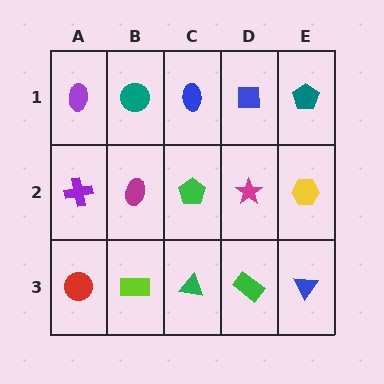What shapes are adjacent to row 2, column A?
A purple ellipse (row 1, column A), a red circle (row 3, column A), a magenta ellipse (row 2, column B).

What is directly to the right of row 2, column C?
A magenta star.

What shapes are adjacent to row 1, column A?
A purple cross (row 2, column A), a teal circle (row 1, column B).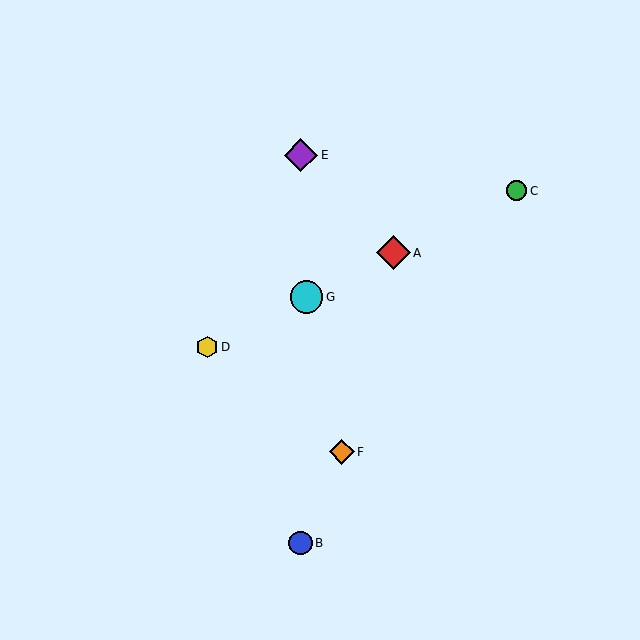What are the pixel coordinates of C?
Object C is at (516, 191).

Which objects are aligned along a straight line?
Objects A, C, D, G are aligned along a straight line.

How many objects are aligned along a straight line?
4 objects (A, C, D, G) are aligned along a straight line.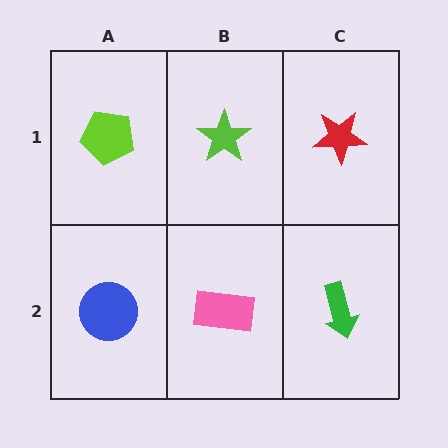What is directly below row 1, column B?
A pink rectangle.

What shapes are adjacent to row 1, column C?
A green arrow (row 2, column C), a lime star (row 1, column B).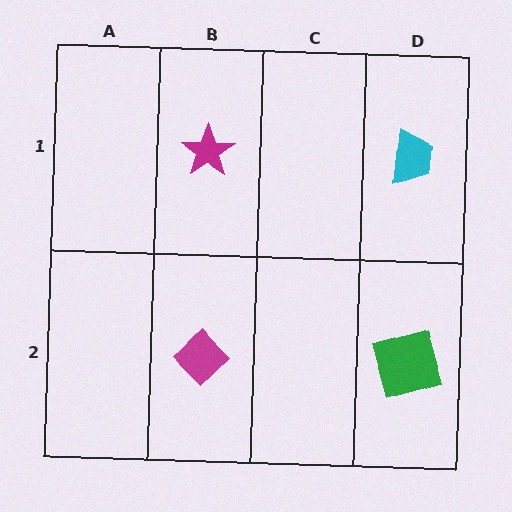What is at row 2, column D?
A green square.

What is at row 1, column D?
A cyan trapezoid.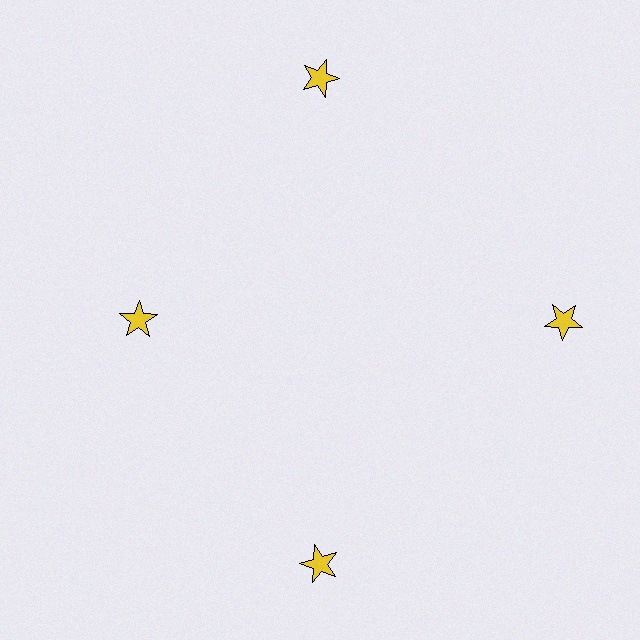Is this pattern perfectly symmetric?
No. The 4 yellow stars are arranged in a ring, but one element near the 9 o'clock position is pulled inward toward the center, breaking the 4-fold rotational symmetry.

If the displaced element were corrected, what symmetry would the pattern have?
It would have 4-fold rotational symmetry — the pattern would map onto itself every 90 degrees.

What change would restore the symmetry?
The symmetry would be restored by moving it outward, back onto the ring so that all 4 stars sit at equal angles and equal distance from the center.